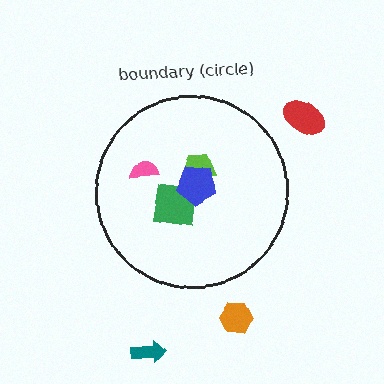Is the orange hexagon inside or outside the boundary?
Outside.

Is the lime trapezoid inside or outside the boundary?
Inside.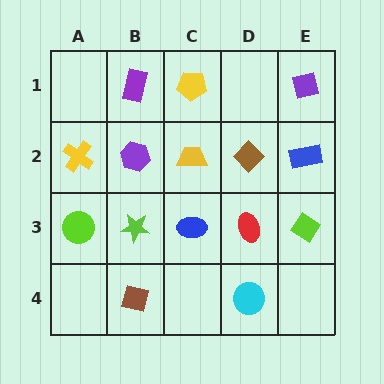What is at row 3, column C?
A blue ellipse.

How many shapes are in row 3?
5 shapes.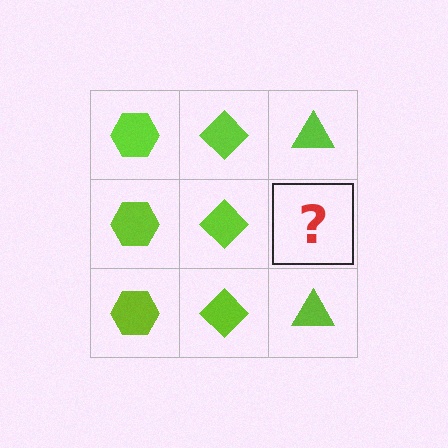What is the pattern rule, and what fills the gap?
The rule is that each column has a consistent shape. The gap should be filled with a lime triangle.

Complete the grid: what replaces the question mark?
The question mark should be replaced with a lime triangle.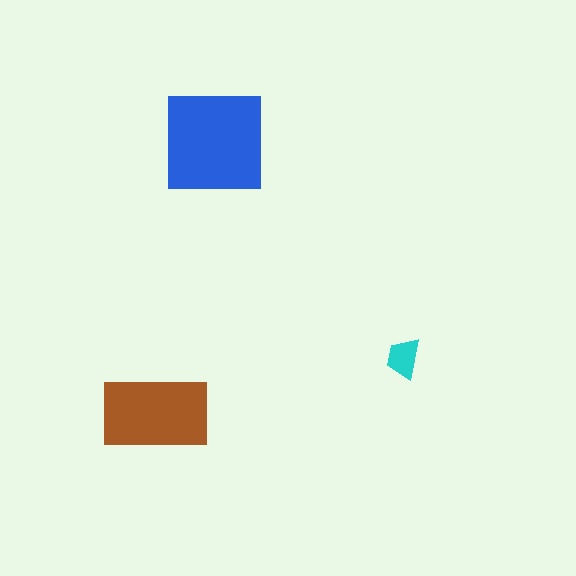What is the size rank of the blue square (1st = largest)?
1st.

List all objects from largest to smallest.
The blue square, the brown rectangle, the cyan trapezoid.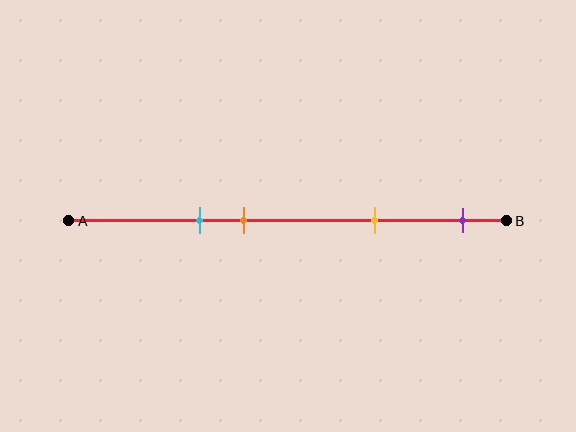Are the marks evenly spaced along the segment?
No, the marks are not evenly spaced.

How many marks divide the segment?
There are 4 marks dividing the segment.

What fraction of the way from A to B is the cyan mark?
The cyan mark is approximately 30% (0.3) of the way from A to B.